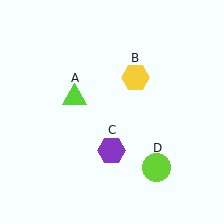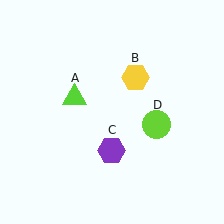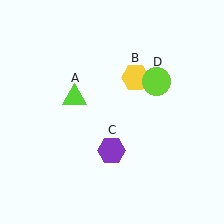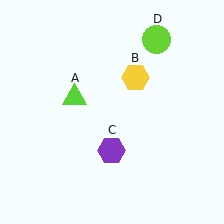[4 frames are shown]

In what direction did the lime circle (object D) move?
The lime circle (object D) moved up.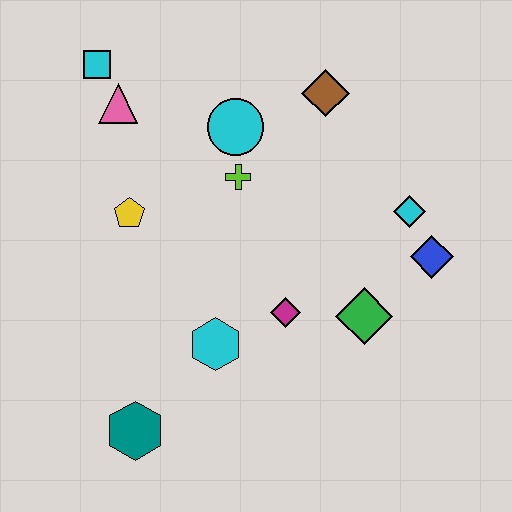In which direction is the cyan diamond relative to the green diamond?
The cyan diamond is above the green diamond.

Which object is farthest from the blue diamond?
The cyan square is farthest from the blue diamond.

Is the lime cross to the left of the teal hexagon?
No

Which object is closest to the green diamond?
The magenta diamond is closest to the green diamond.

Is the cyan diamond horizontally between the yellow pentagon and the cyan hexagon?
No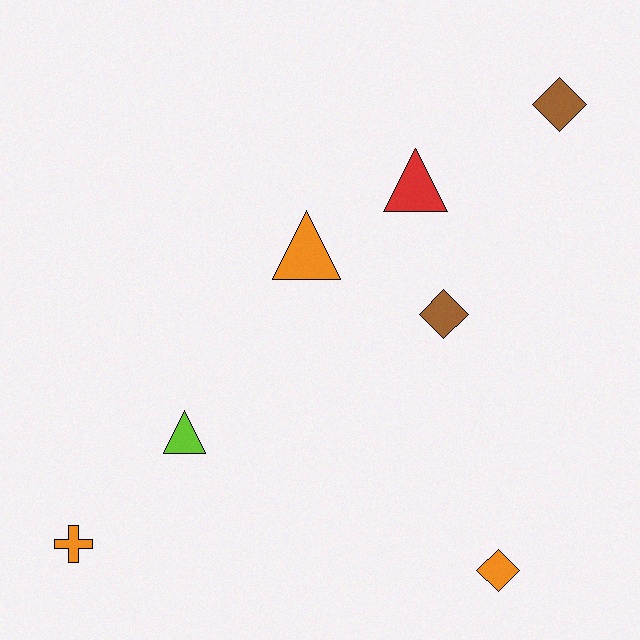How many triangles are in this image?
There are 3 triangles.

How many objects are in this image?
There are 7 objects.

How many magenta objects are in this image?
There are no magenta objects.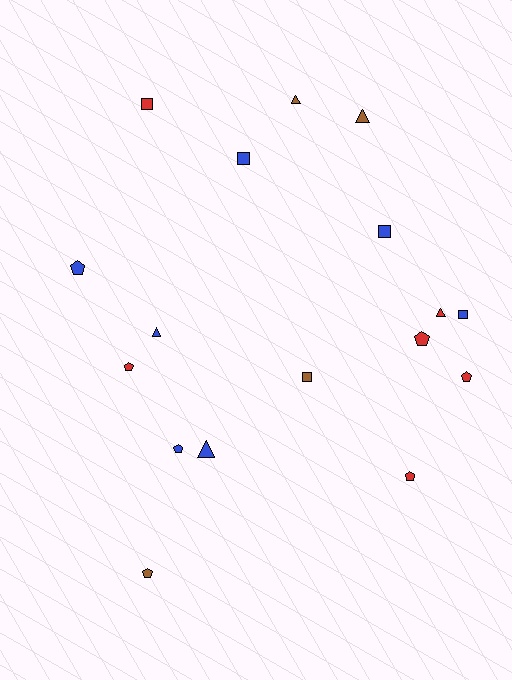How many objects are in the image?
There are 17 objects.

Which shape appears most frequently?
Pentagon, with 7 objects.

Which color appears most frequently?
Blue, with 7 objects.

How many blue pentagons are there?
There are 2 blue pentagons.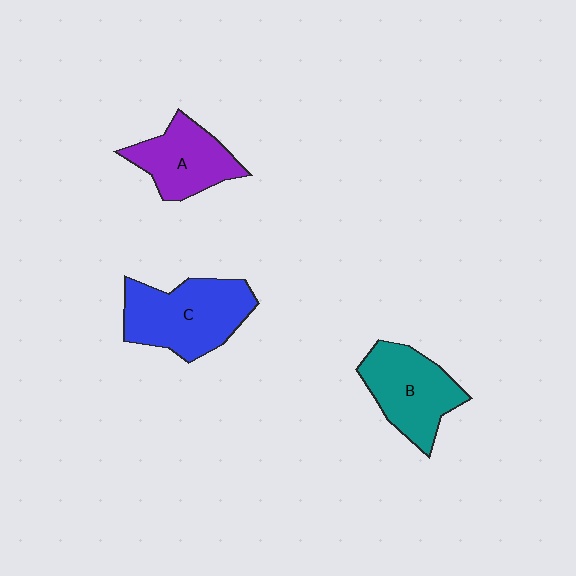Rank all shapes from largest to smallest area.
From largest to smallest: C (blue), B (teal), A (purple).